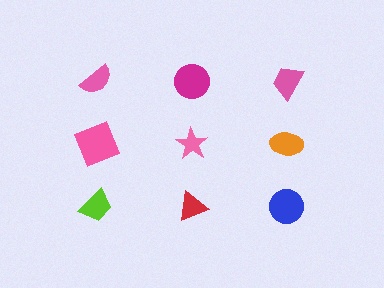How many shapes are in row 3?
3 shapes.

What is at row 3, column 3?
A blue circle.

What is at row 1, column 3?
A pink trapezoid.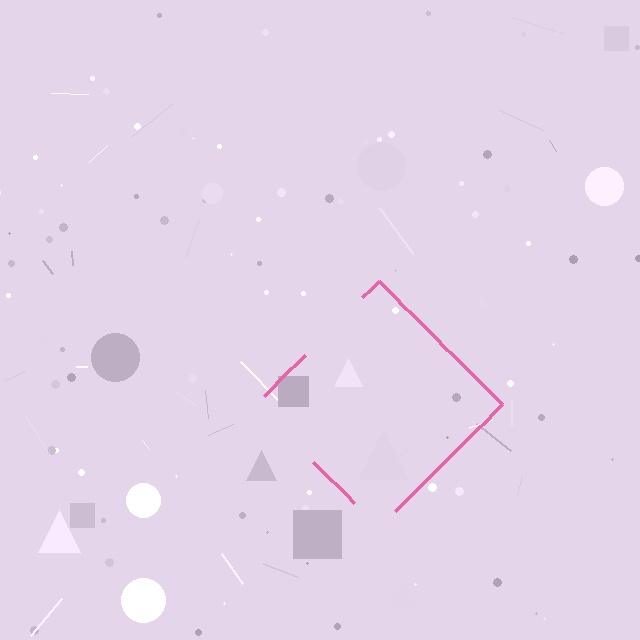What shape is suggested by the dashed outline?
The dashed outline suggests a diamond.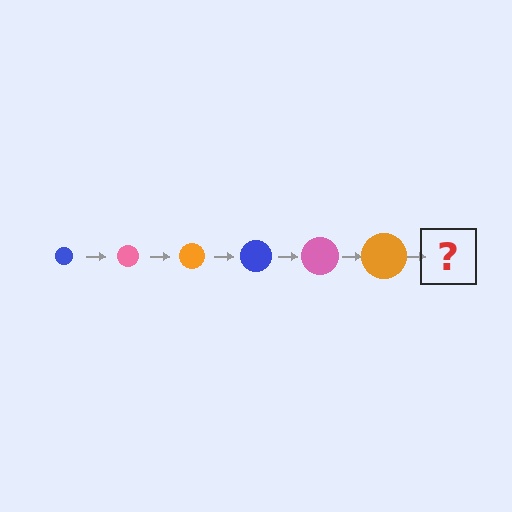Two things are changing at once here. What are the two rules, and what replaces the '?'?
The two rules are that the circle grows larger each step and the color cycles through blue, pink, and orange. The '?' should be a blue circle, larger than the previous one.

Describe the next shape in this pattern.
It should be a blue circle, larger than the previous one.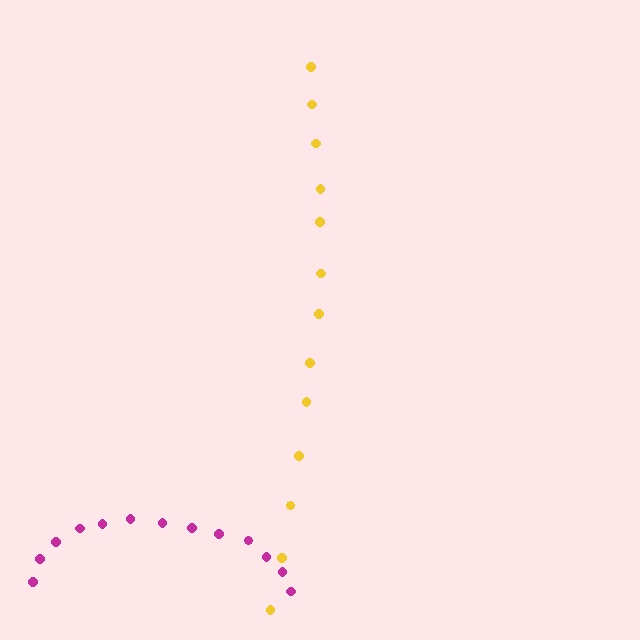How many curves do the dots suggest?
There are 2 distinct paths.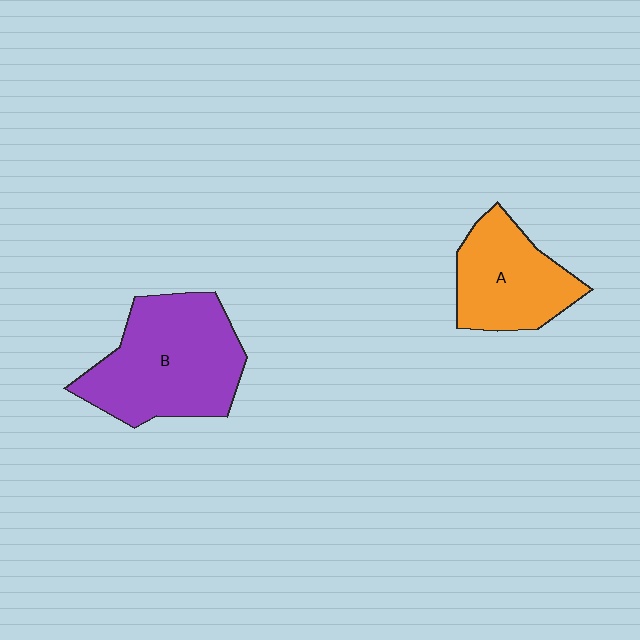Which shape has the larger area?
Shape B (purple).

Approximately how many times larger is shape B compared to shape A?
Approximately 1.5 times.